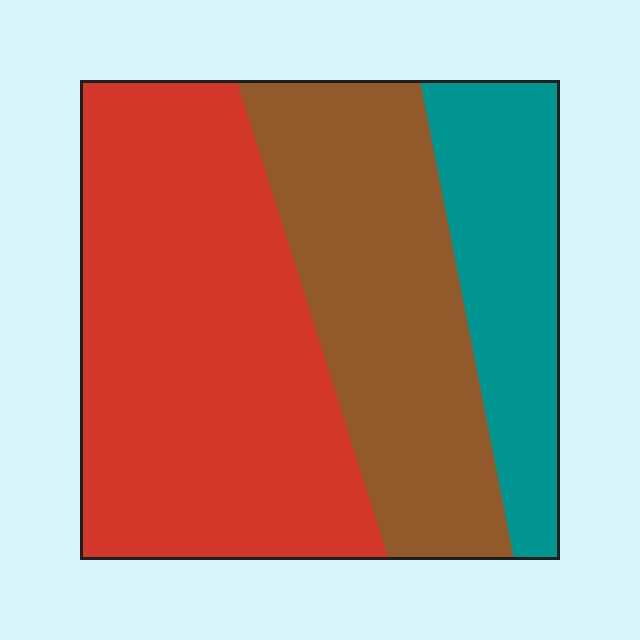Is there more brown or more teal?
Brown.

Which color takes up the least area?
Teal, at roughly 20%.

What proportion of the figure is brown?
Brown covers roughly 30% of the figure.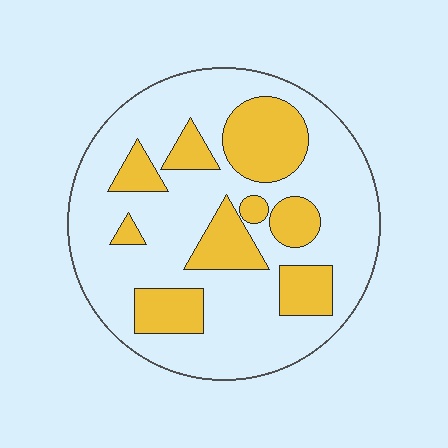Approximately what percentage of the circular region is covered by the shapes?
Approximately 30%.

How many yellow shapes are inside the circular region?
9.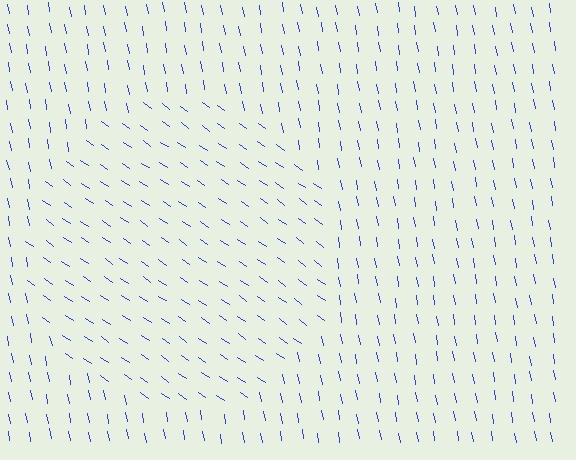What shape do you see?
I see a circle.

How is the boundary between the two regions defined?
The boundary is defined purely by a change in line orientation (approximately 45 degrees difference). All lines are the same color and thickness.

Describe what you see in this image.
The image is filled with small blue line segments. A circle region in the image has lines oriented differently from the surrounding lines, creating a visible texture boundary.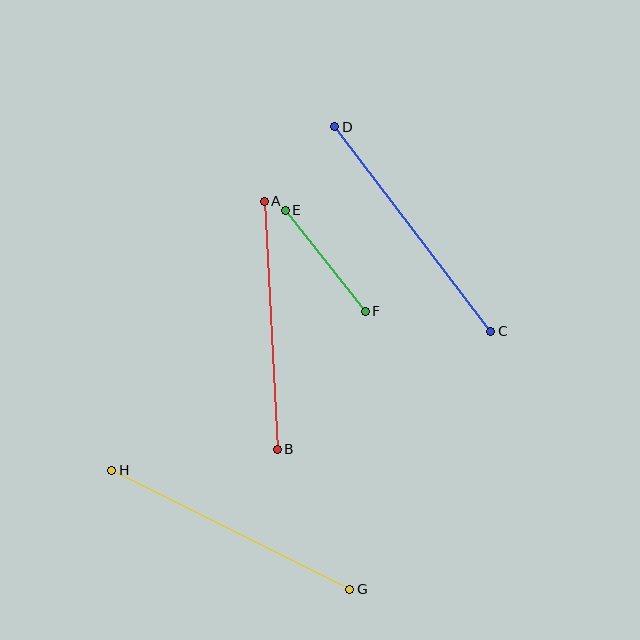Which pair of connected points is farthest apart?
Points G and H are farthest apart.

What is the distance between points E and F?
The distance is approximately 129 pixels.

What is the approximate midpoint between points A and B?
The midpoint is at approximately (271, 325) pixels.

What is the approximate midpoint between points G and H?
The midpoint is at approximately (231, 530) pixels.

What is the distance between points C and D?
The distance is approximately 257 pixels.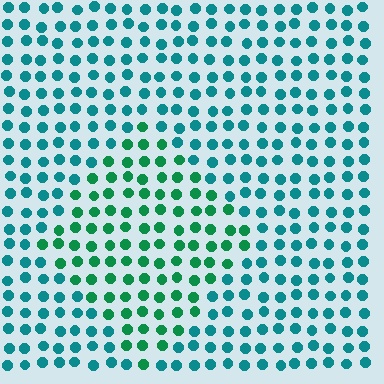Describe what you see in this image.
The image is filled with small teal elements in a uniform arrangement. A diamond-shaped region is visible where the elements are tinted to a slightly different hue, forming a subtle color boundary.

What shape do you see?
I see a diamond.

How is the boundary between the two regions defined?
The boundary is defined purely by a slight shift in hue (about 34 degrees). Spacing, size, and orientation are identical on both sides.